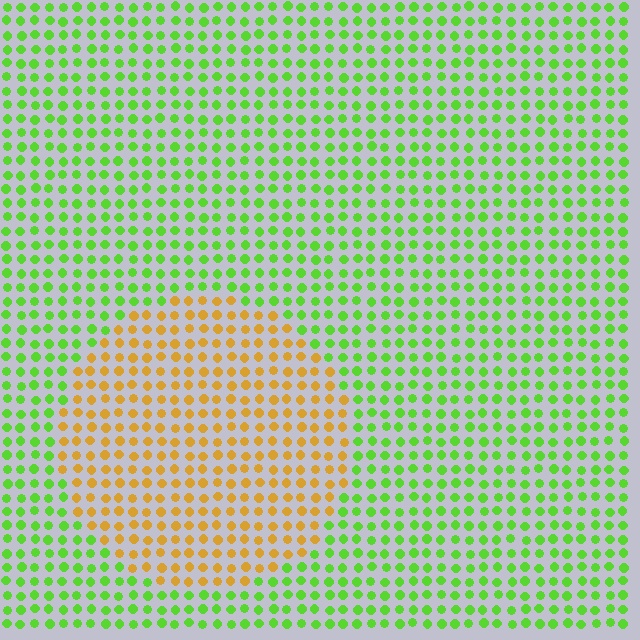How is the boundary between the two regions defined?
The boundary is defined purely by a slight shift in hue (about 65 degrees). Spacing, size, and orientation are identical on both sides.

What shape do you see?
I see a circle.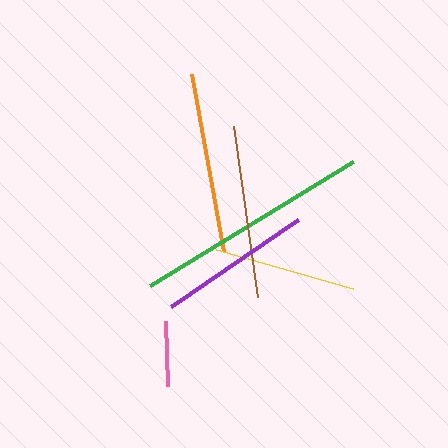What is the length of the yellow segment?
The yellow segment is approximately 143 pixels long.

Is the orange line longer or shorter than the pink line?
The orange line is longer than the pink line.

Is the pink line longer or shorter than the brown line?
The brown line is longer than the pink line.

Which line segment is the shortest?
The pink line is the shortest at approximately 65 pixels.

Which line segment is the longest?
The green line is the longest at approximately 238 pixels.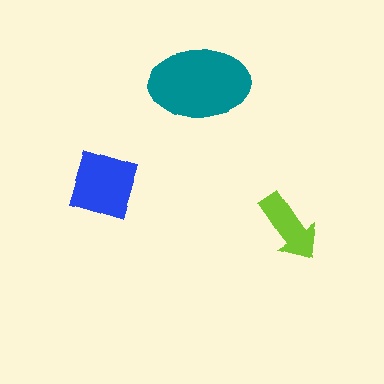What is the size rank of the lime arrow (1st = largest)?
3rd.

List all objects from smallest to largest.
The lime arrow, the blue diamond, the teal ellipse.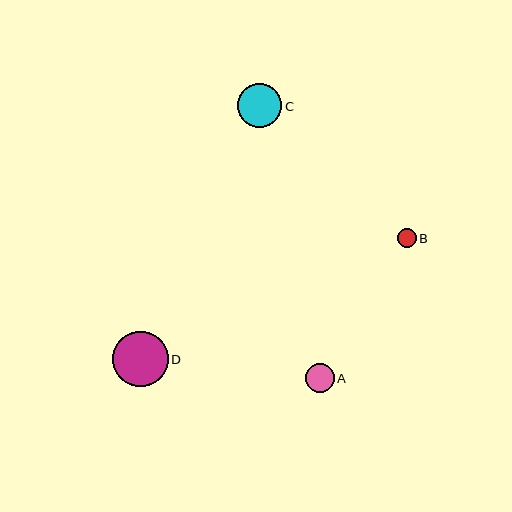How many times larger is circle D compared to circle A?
Circle D is approximately 1.9 times the size of circle A.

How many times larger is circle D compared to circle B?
Circle D is approximately 2.9 times the size of circle B.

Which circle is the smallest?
Circle B is the smallest with a size of approximately 19 pixels.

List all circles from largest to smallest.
From largest to smallest: D, C, A, B.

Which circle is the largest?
Circle D is the largest with a size of approximately 55 pixels.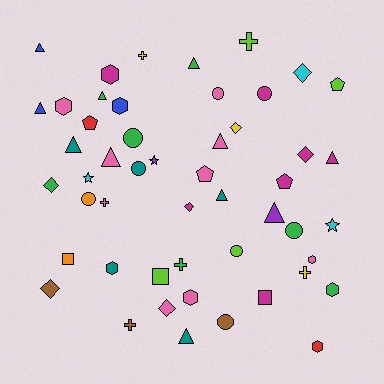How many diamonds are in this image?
There are 7 diamonds.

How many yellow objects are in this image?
There are 3 yellow objects.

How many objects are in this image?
There are 50 objects.